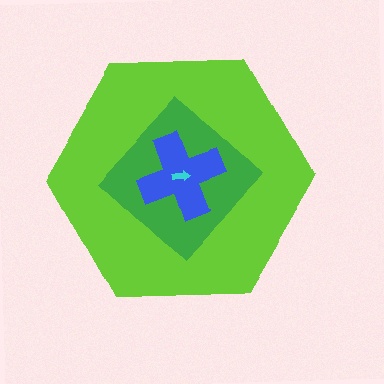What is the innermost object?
The cyan arrow.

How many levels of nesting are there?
4.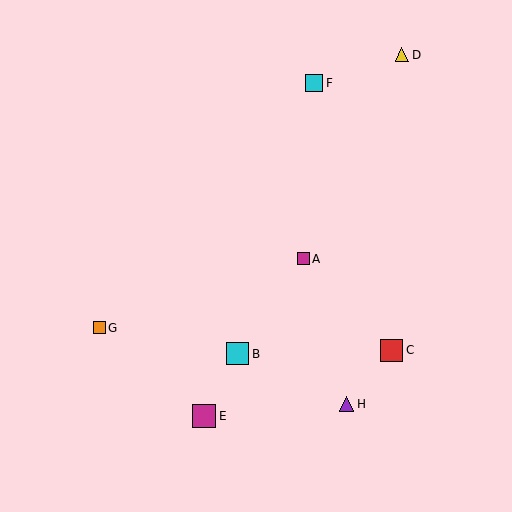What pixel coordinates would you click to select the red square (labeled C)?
Click at (392, 350) to select the red square C.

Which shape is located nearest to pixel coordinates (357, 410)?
The purple triangle (labeled H) at (347, 404) is nearest to that location.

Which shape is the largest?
The magenta square (labeled E) is the largest.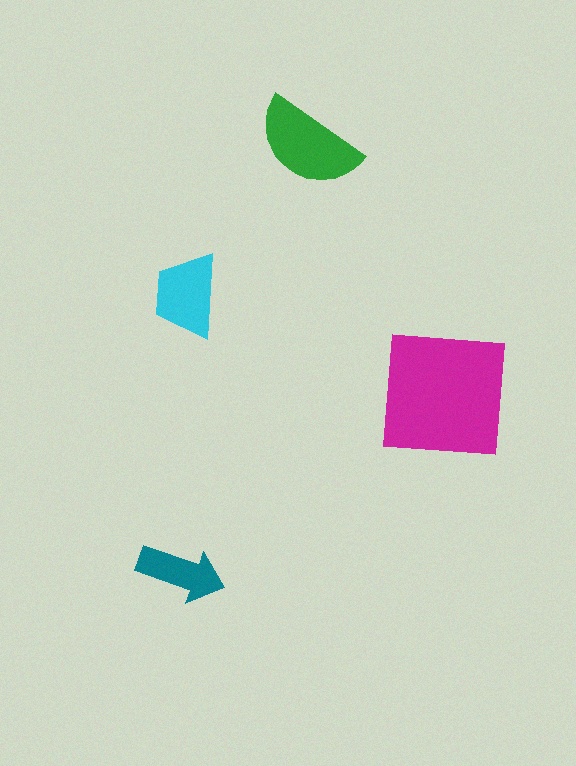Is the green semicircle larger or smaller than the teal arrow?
Larger.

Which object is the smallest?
The teal arrow.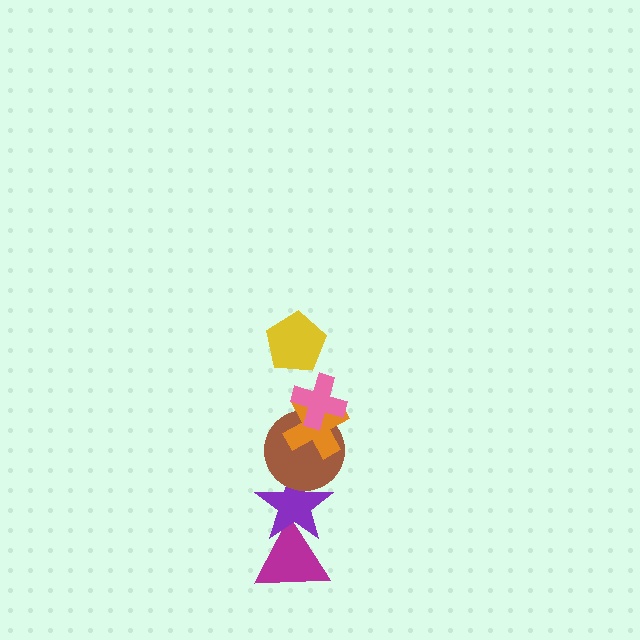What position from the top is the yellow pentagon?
The yellow pentagon is 1st from the top.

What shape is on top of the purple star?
The brown circle is on top of the purple star.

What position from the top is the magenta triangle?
The magenta triangle is 6th from the top.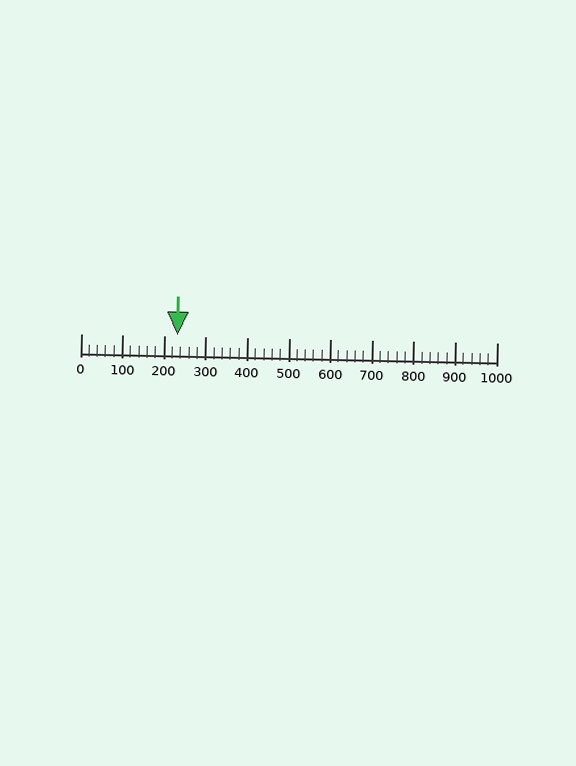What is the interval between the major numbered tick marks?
The major tick marks are spaced 100 units apart.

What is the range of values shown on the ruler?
The ruler shows values from 0 to 1000.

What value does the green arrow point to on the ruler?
The green arrow points to approximately 231.